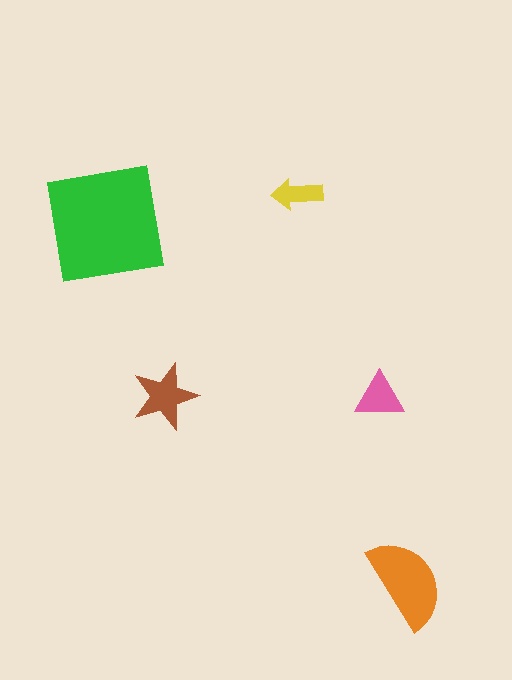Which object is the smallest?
The yellow arrow.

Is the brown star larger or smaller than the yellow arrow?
Larger.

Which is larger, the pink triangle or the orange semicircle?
The orange semicircle.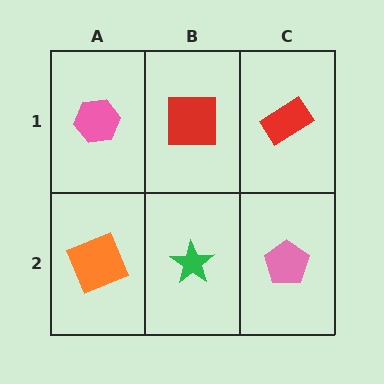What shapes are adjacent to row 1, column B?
A green star (row 2, column B), a pink hexagon (row 1, column A), a red rectangle (row 1, column C).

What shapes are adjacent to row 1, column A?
An orange square (row 2, column A), a red square (row 1, column B).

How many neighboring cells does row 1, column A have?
2.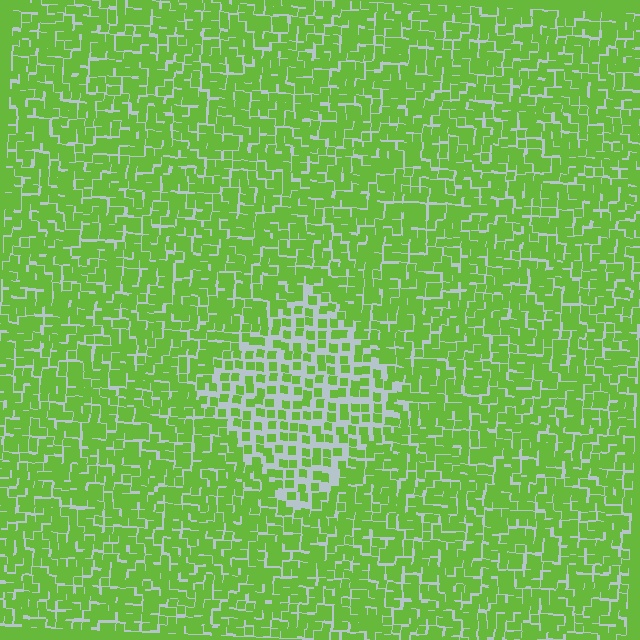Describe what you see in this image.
The image contains small lime elements arranged at two different densities. A diamond-shaped region is visible where the elements are less densely packed than the surrounding area.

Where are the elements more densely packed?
The elements are more densely packed outside the diamond boundary.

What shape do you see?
I see a diamond.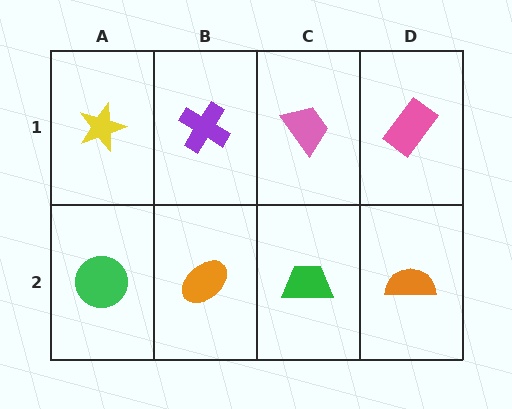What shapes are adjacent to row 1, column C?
A green trapezoid (row 2, column C), a purple cross (row 1, column B), a pink rectangle (row 1, column D).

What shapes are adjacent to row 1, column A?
A green circle (row 2, column A), a purple cross (row 1, column B).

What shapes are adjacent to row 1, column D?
An orange semicircle (row 2, column D), a pink trapezoid (row 1, column C).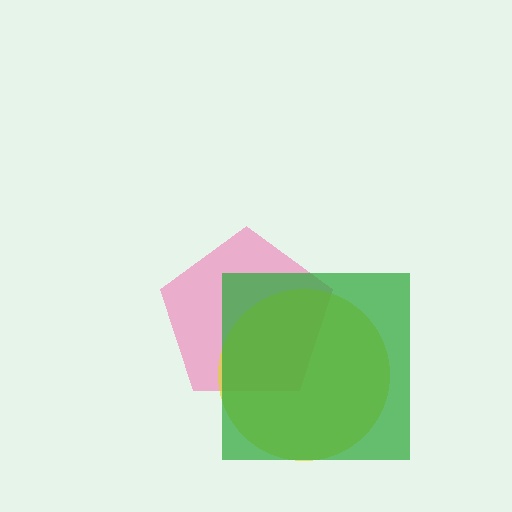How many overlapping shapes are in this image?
There are 3 overlapping shapes in the image.